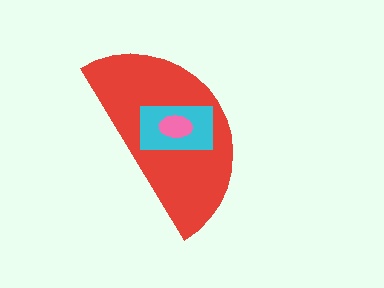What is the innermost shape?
The pink ellipse.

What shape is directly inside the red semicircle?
The cyan rectangle.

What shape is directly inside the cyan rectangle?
The pink ellipse.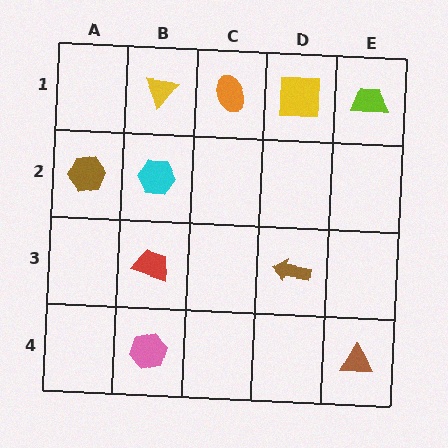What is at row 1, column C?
An orange ellipse.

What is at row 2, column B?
A cyan hexagon.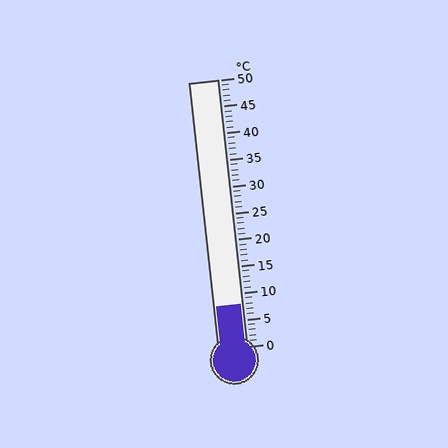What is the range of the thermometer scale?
The thermometer scale ranges from 0°C to 50°C.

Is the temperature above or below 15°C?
The temperature is below 15°C.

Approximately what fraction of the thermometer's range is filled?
The thermometer is filled to approximately 15% of its range.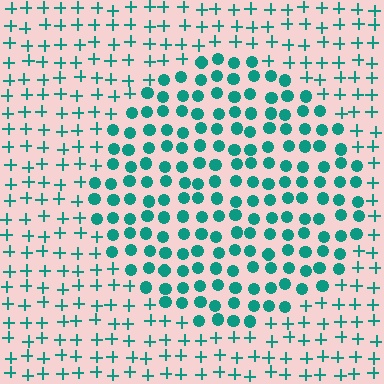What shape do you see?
I see a circle.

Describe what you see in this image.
The image is filled with small teal elements arranged in a uniform grid. A circle-shaped region contains circles, while the surrounding area contains plus signs. The boundary is defined purely by the change in element shape.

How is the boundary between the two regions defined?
The boundary is defined by a change in element shape: circles inside vs. plus signs outside. All elements share the same color and spacing.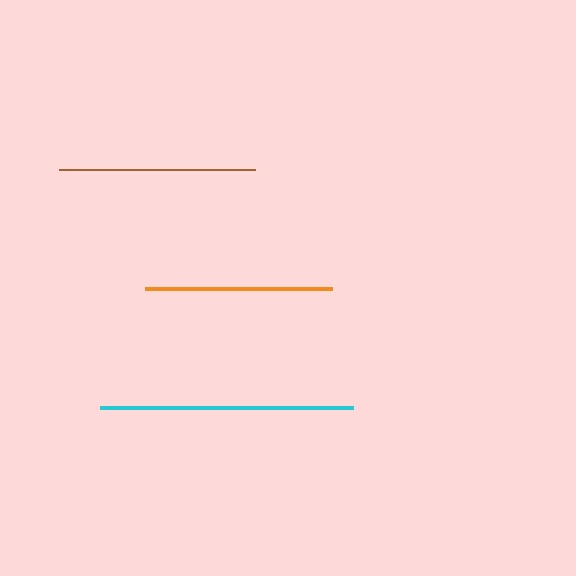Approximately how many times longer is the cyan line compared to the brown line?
The cyan line is approximately 1.3 times the length of the brown line.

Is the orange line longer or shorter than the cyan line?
The cyan line is longer than the orange line.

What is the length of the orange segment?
The orange segment is approximately 187 pixels long.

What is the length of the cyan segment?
The cyan segment is approximately 253 pixels long.